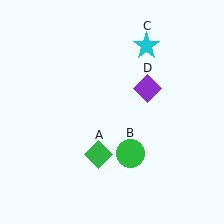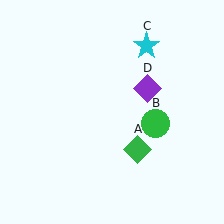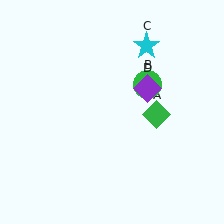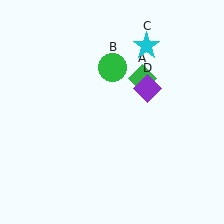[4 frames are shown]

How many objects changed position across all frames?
2 objects changed position: green diamond (object A), green circle (object B).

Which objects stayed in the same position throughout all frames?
Cyan star (object C) and purple diamond (object D) remained stationary.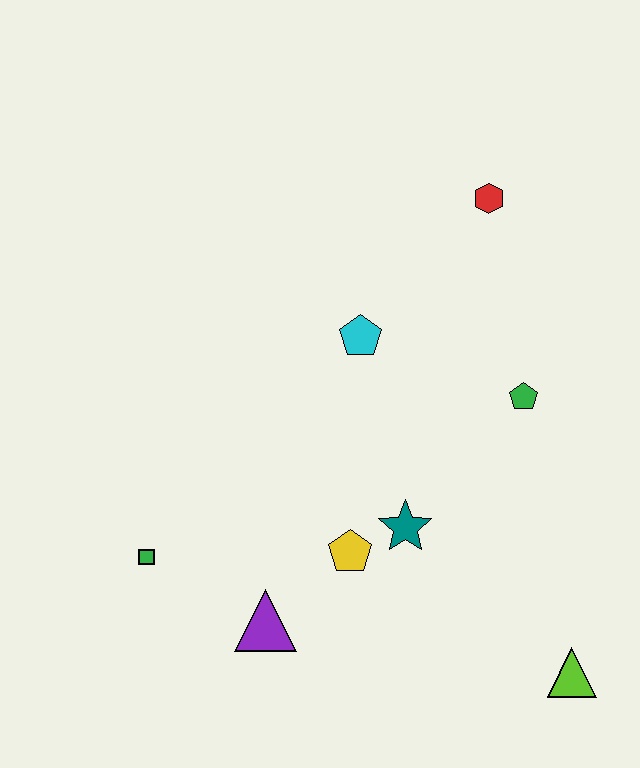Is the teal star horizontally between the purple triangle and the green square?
No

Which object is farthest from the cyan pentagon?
The lime triangle is farthest from the cyan pentagon.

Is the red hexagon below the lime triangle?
No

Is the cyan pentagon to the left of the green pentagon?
Yes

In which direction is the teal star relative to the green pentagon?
The teal star is below the green pentagon.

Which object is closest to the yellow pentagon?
The teal star is closest to the yellow pentagon.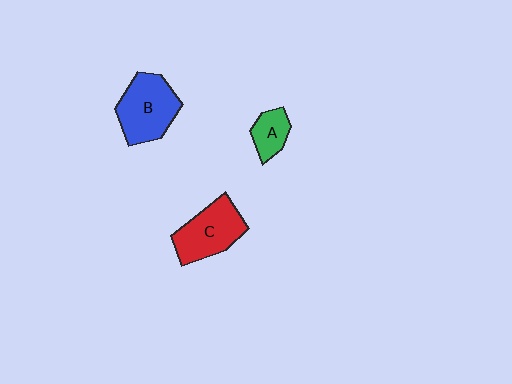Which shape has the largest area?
Shape B (blue).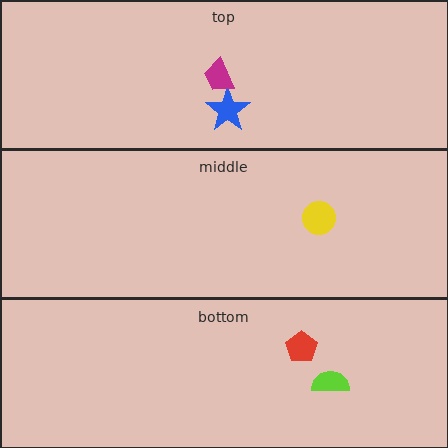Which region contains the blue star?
The top region.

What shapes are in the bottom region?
The red pentagon, the lime semicircle.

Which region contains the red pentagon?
The bottom region.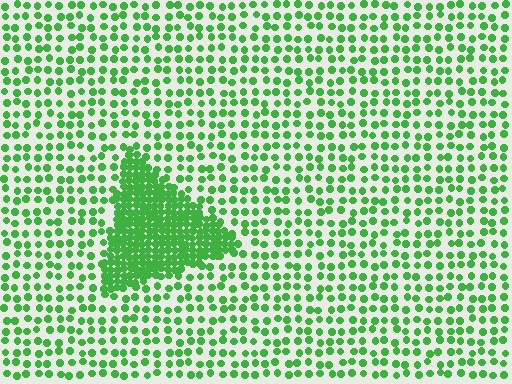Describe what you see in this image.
The image contains small green elements arranged at two different densities. A triangle-shaped region is visible where the elements are more densely packed than the surrounding area.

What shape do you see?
I see a triangle.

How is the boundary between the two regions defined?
The boundary is defined by a change in element density (approximately 2.9x ratio). All elements are the same color, size, and shape.